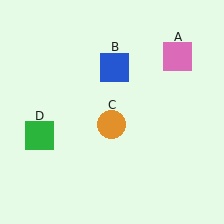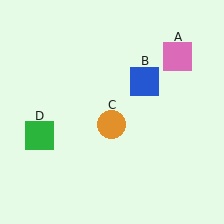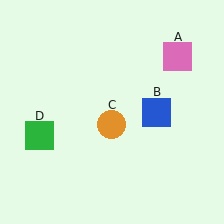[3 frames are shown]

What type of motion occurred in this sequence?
The blue square (object B) rotated clockwise around the center of the scene.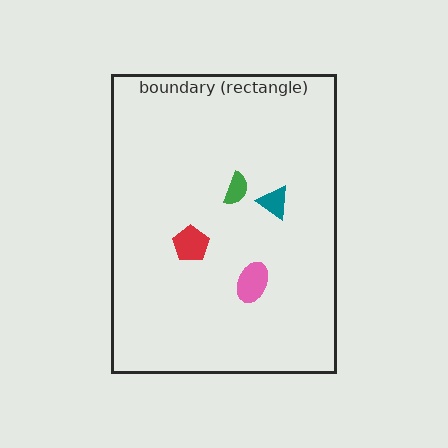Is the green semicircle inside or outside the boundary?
Inside.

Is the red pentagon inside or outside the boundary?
Inside.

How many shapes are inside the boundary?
4 inside, 0 outside.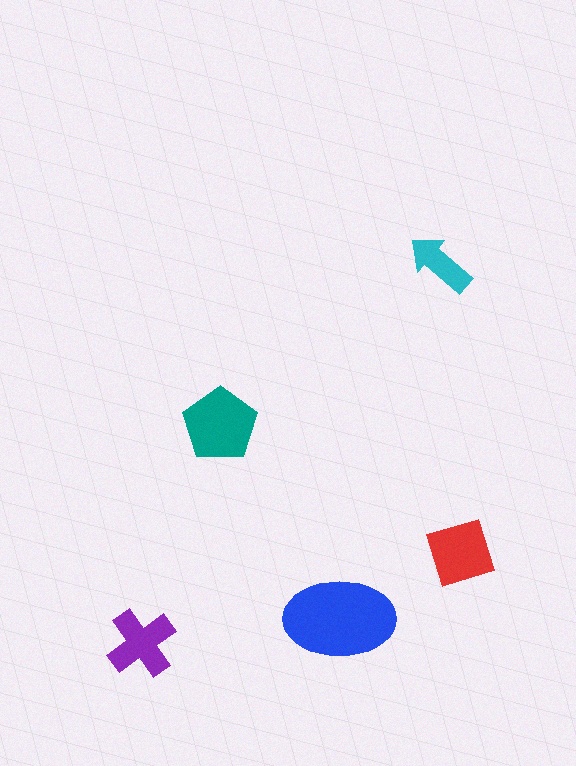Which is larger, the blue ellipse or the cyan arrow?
The blue ellipse.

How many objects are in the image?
There are 5 objects in the image.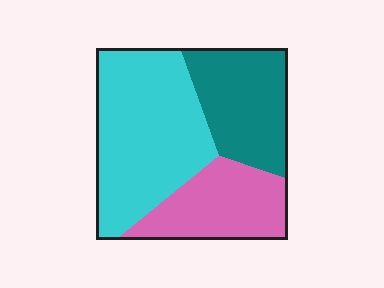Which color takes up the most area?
Cyan, at roughly 45%.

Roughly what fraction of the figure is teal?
Teal covers roughly 30% of the figure.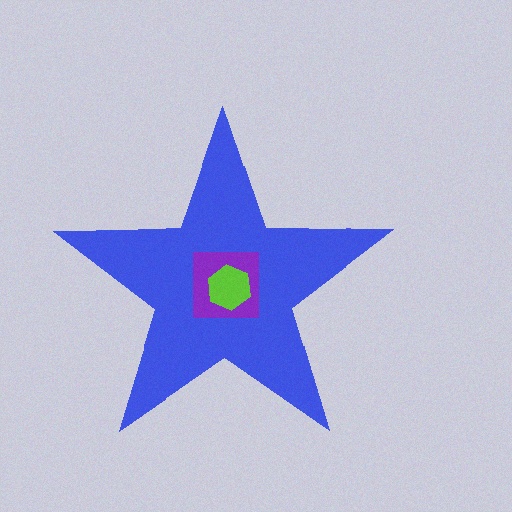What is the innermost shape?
The lime hexagon.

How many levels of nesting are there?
3.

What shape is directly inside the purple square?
The lime hexagon.